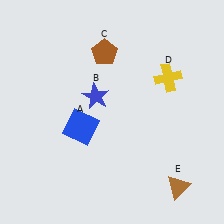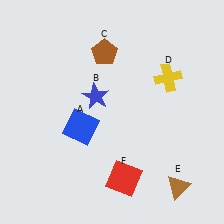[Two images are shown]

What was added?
A red square (F) was added in Image 2.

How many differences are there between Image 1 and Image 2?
There is 1 difference between the two images.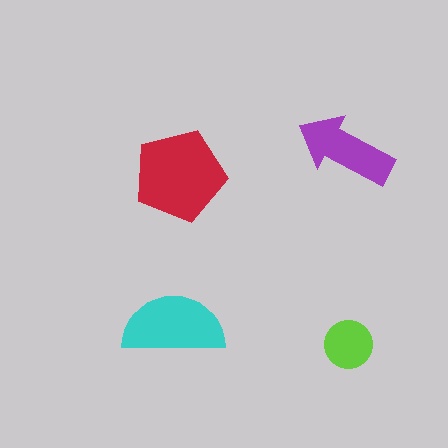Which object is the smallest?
The lime circle.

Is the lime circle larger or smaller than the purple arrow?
Smaller.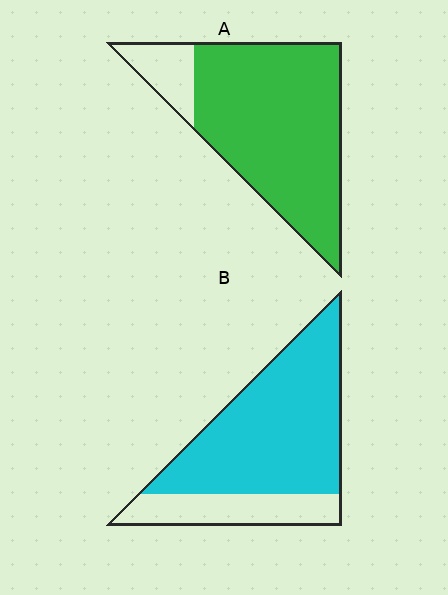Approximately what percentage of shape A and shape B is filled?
A is approximately 85% and B is approximately 75%.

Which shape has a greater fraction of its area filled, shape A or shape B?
Shape A.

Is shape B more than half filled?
Yes.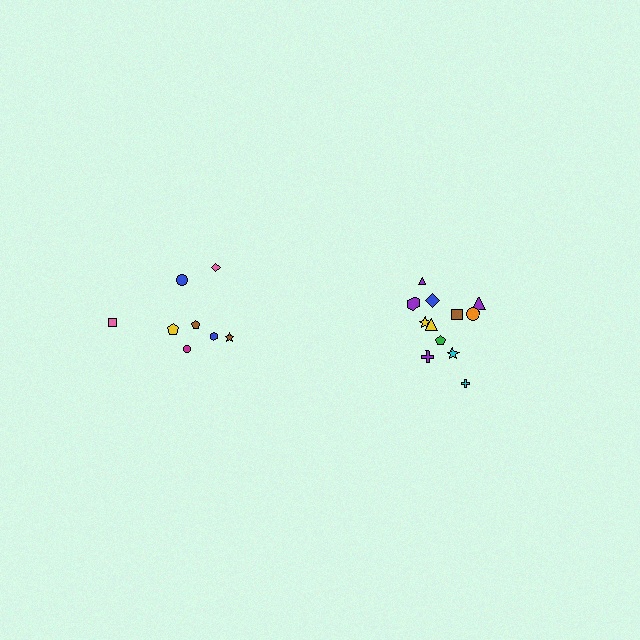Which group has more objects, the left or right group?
The right group.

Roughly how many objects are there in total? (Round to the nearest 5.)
Roughly 20 objects in total.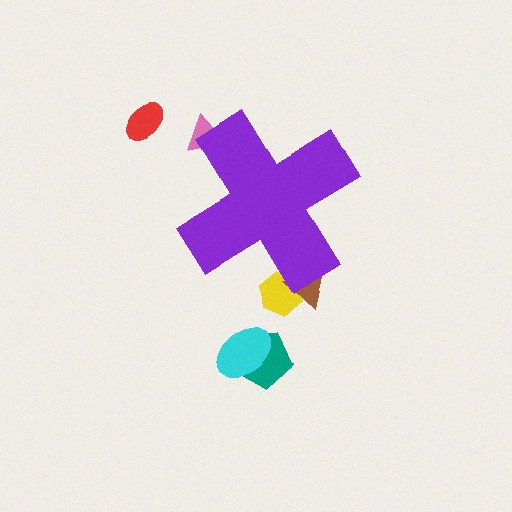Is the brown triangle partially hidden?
Yes, the brown triangle is partially hidden behind the purple cross.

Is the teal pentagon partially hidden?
No, the teal pentagon is fully visible.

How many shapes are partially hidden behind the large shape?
3 shapes are partially hidden.